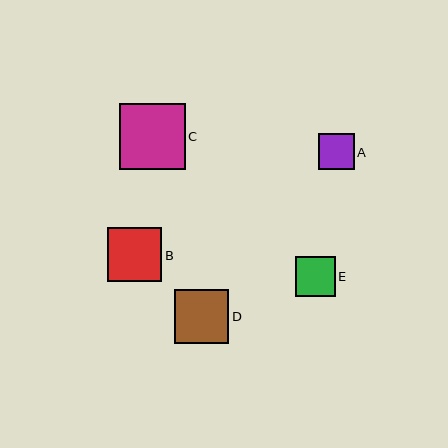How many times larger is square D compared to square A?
Square D is approximately 1.5 times the size of square A.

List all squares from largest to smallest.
From largest to smallest: C, B, D, E, A.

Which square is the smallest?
Square A is the smallest with a size of approximately 36 pixels.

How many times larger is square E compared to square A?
Square E is approximately 1.1 times the size of square A.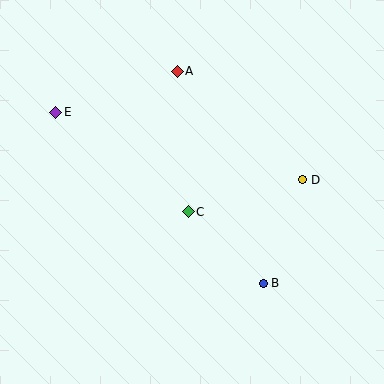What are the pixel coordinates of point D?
Point D is at (303, 180).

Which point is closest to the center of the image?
Point C at (188, 212) is closest to the center.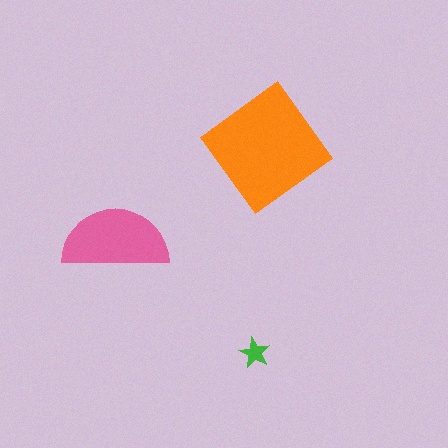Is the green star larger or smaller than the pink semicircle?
Smaller.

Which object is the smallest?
The green star.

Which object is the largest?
The orange diamond.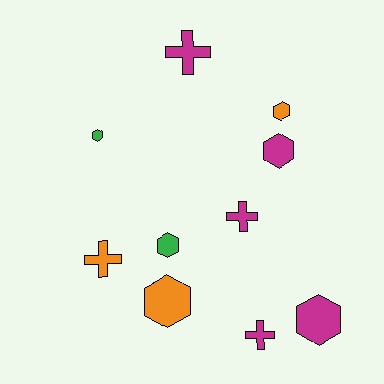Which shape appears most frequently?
Hexagon, with 6 objects.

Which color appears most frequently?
Magenta, with 5 objects.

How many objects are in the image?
There are 10 objects.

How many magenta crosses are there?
There are 3 magenta crosses.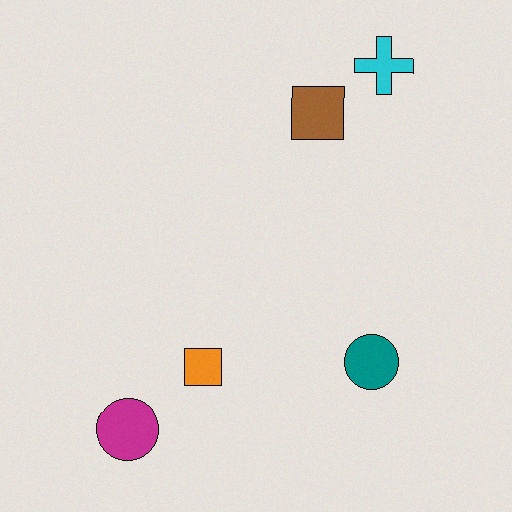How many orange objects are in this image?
There is 1 orange object.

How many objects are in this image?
There are 5 objects.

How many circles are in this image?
There are 2 circles.